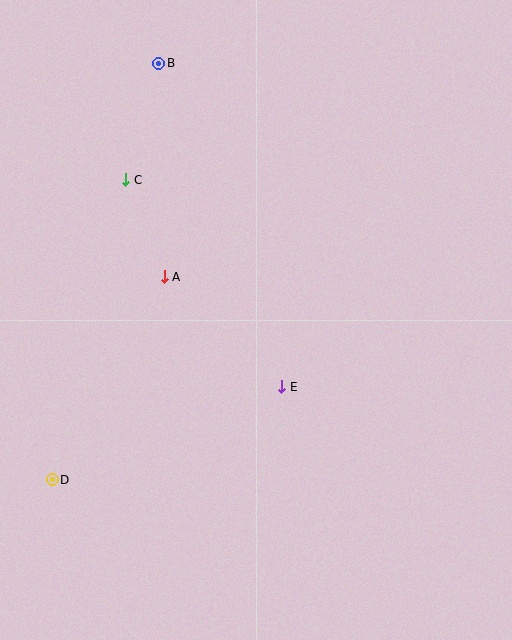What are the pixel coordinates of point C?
Point C is at (126, 180).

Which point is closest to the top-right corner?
Point B is closest to the top-right corner.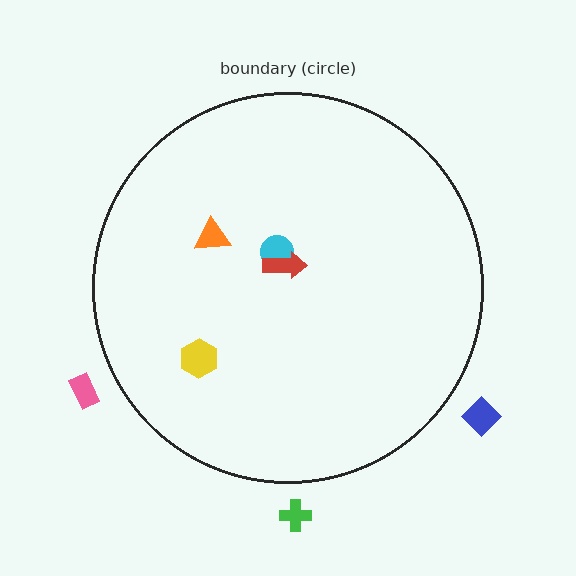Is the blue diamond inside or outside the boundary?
Outside.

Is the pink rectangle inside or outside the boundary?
Outside.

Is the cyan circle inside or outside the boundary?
Inside.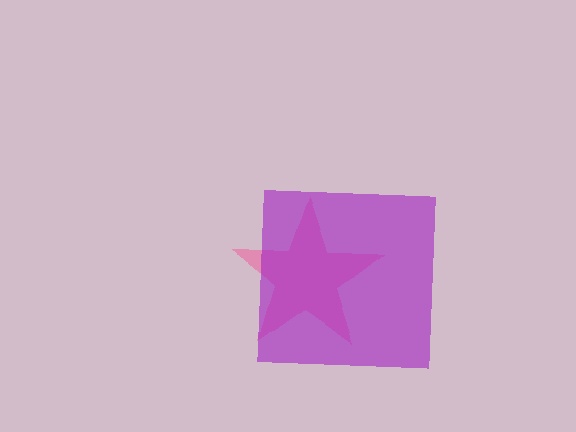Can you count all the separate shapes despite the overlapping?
Yes, there are 2 separate shapes.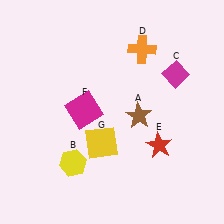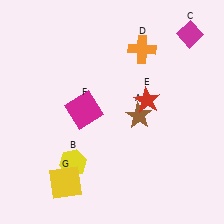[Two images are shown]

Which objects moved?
The objects that moved are: the magenta diamond (C), the red star (E), the yellow square (G).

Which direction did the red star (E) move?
The red star (E) moved up.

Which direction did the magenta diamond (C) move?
The magenta diamond (C) moved up.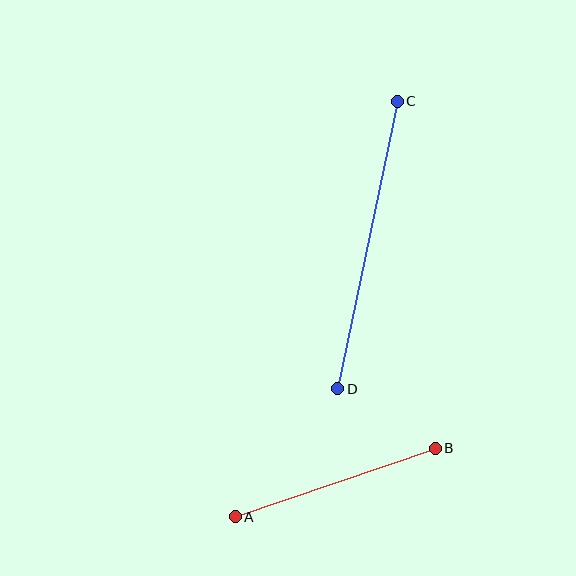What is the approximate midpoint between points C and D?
The midpoint is at approximately (367, 245) pixels.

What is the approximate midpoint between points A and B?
The midpoint is at approximately (335, 483) pixels.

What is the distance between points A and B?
The distance is approximately 212 pixels.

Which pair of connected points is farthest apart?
Points C and D are farthest apart.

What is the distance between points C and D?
The distance is approximately 294 pixels.